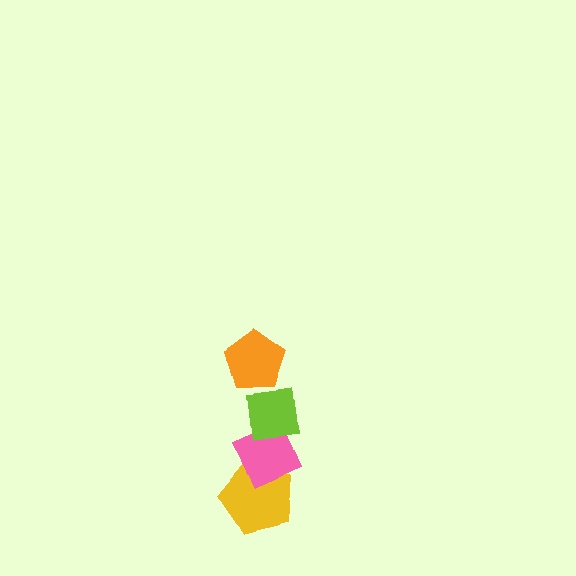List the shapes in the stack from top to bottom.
From top to bottom: the orange pentagon, the lime square, the pink diamond, the yellow pentagon.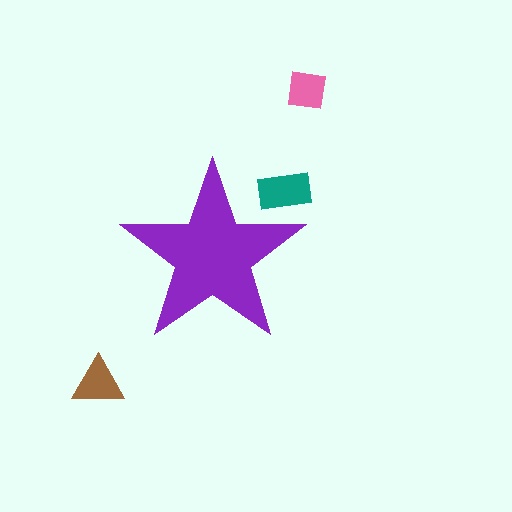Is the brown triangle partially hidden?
No, the brown triangle is fully visible.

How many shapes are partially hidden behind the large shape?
1 shape is partially hidden.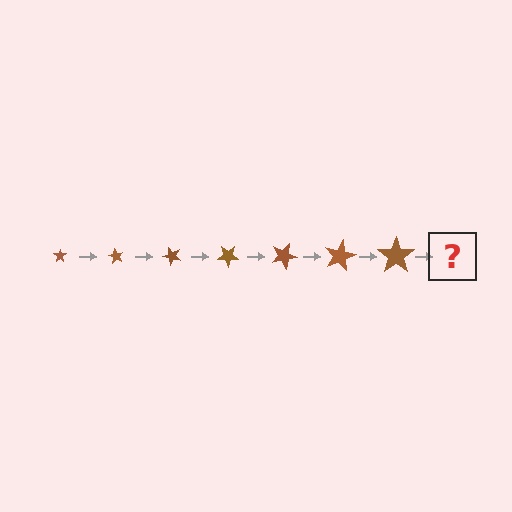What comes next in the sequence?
The next element should be a star, larger than the previous one and rotated 420 degrees from the start.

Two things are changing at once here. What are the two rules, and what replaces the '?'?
The two rules are that the star grows larger each step and it rotates 60 degrees each step. The '?' should be a star, larger than the previous one and rotated 420 degrees from the start.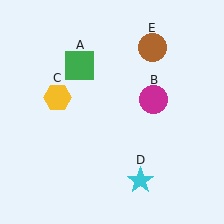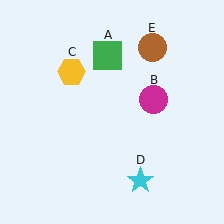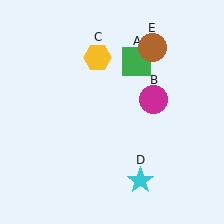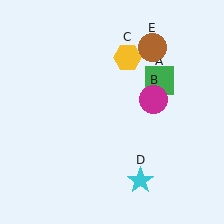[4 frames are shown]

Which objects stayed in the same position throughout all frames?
Magenta circle (object B) and cyan star (object D) and brown circle (object E) remained stationary.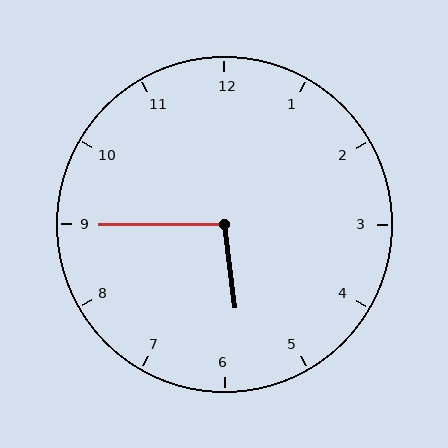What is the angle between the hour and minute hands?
Approximately 98 degrees.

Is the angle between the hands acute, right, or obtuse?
It is obtuse.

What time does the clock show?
5:45.